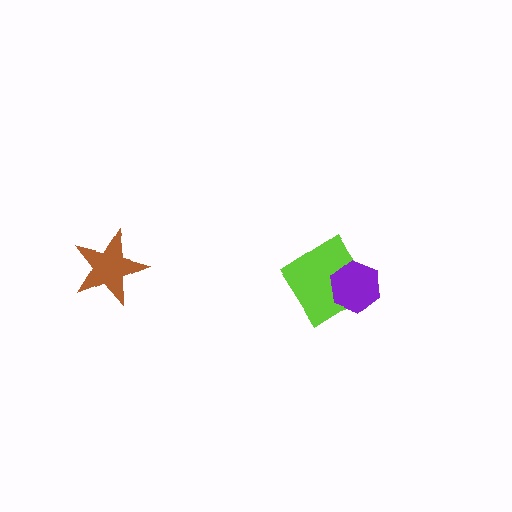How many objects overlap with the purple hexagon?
1 object overlaps with the purple hexagon.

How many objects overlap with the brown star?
0 objects overlap with the brown star.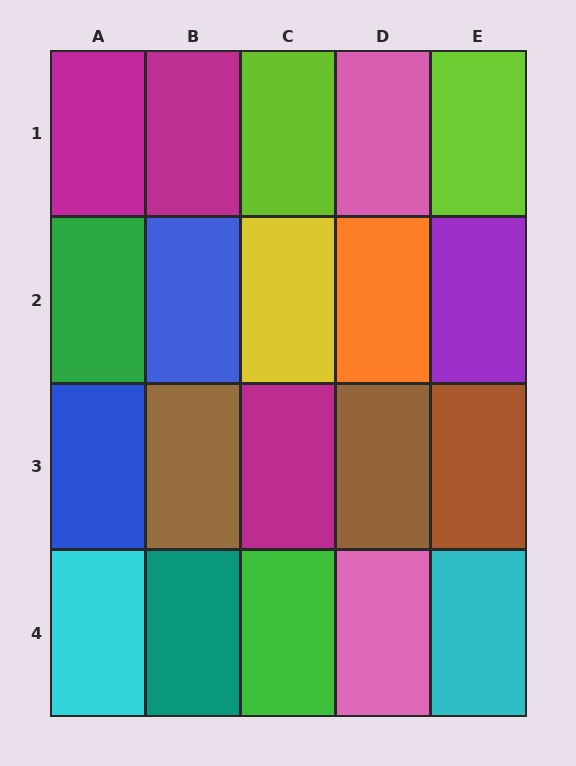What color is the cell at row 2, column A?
Green.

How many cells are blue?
2 cells are blue.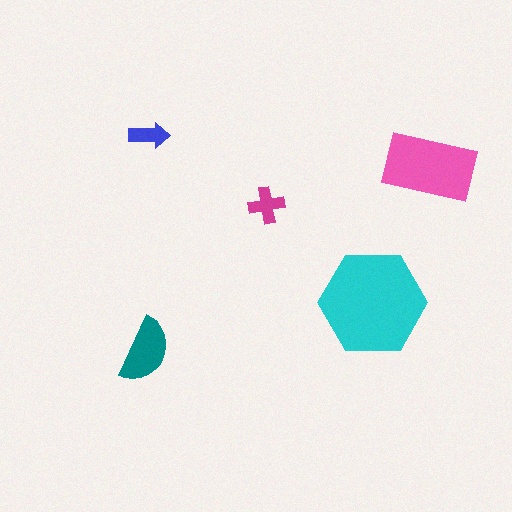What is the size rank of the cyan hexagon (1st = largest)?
1st.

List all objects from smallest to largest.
The blue arrow, the magenta cross, the teal semicircle, the pink rectangle, the cyan hexagon.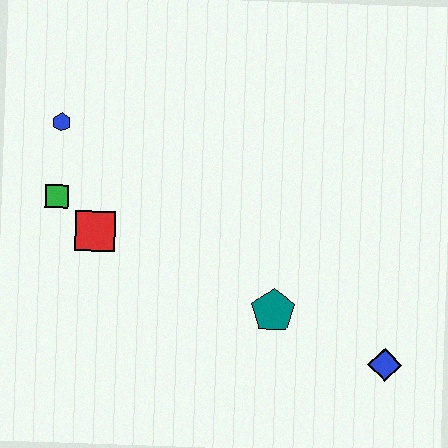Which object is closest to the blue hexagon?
The green square is closest to the blue hexagon.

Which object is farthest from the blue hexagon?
The blue diamond is farthest from the blue hexagon.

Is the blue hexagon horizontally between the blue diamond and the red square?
No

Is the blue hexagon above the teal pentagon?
Yes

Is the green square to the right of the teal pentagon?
No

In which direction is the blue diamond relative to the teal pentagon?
The blue diamond is to the right of the teal pentagon.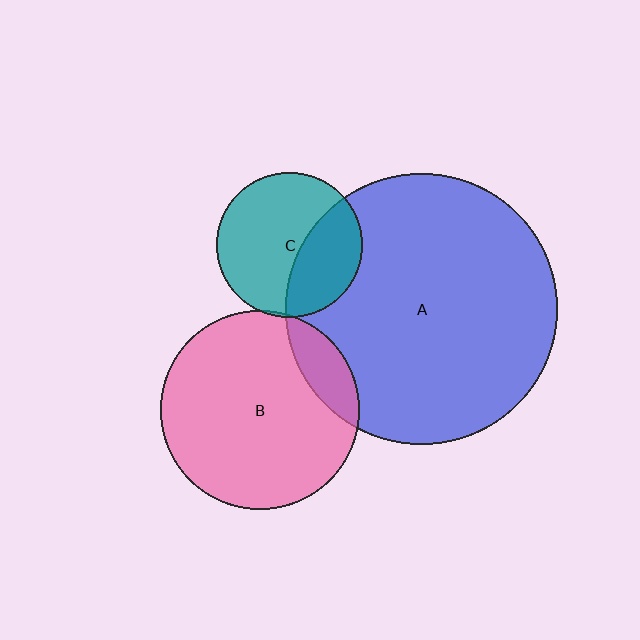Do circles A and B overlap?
Yes.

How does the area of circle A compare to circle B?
Approximately 1.9 times.